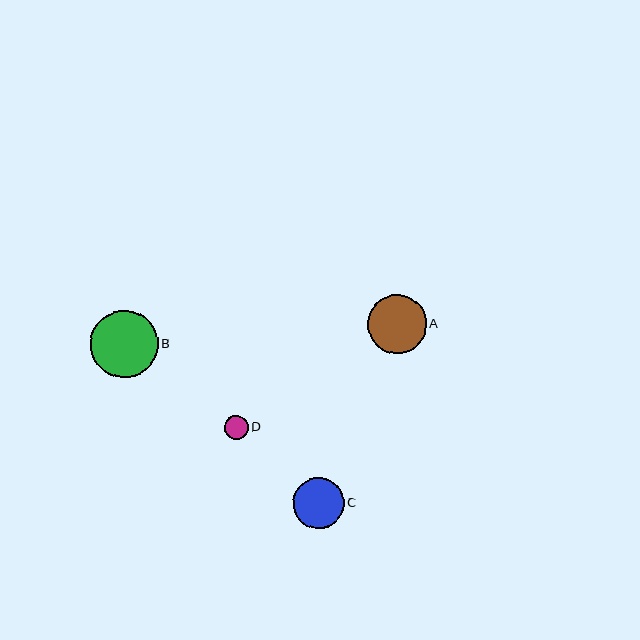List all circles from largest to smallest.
From largest to smallest: B, A, C, D.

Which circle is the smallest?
Circle D is the smallest with a size of approximately 24 pixels.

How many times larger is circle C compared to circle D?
Circle C is approximately 2.1 times the size of circle D.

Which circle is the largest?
Circle B is the largest with a size of approximately 67 pixels.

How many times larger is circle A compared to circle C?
Circle A is approximately 1.2 times the size of circle C.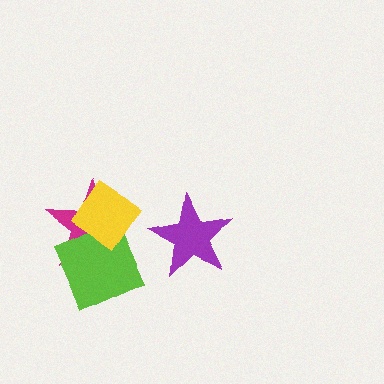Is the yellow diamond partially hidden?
No, no other shape covers it.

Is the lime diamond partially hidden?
Yes, it is partially covered by another shape.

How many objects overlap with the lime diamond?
2 objects overlap with the lime diamond.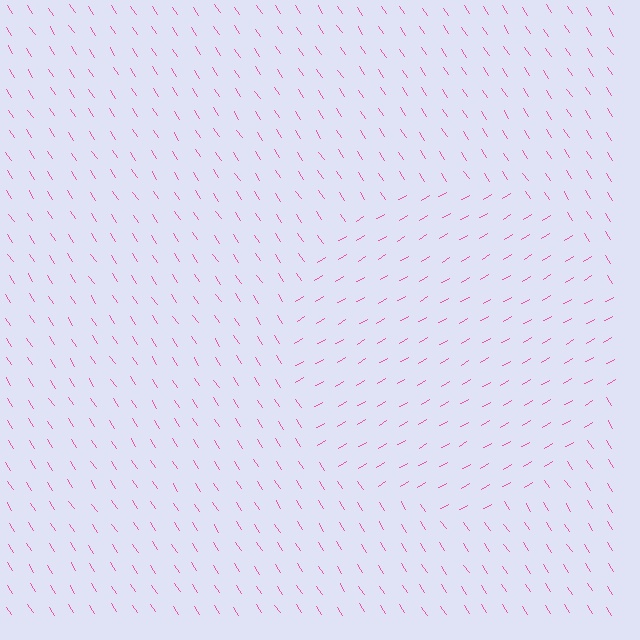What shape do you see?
I see a circle.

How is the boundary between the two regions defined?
The boundary is defined purely by a change in line orientation (approximately 86 degrees difference). All lines are the same color and thickness.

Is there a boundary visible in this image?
Yes, there is a texture boundary formed by a change in line orientation.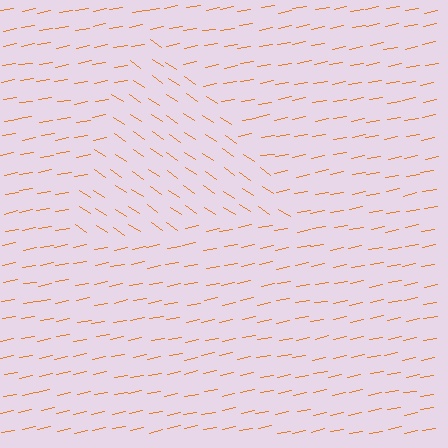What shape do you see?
I see a triangle.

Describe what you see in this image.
The image is filled with small orange line segments. A triangle region in the image has lines oriented differently from the surrounding lines, creating a visible texture boundary.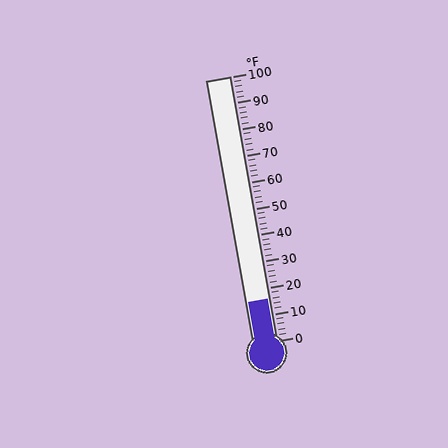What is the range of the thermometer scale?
The thermometer scale ranges from 0°F to 100°F.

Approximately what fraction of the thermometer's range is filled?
The thermometer is filled to approximately 15% of its range.